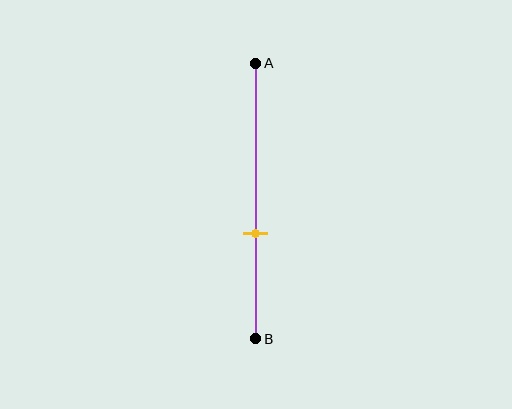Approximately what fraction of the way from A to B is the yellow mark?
The yellow mark is approximately 60% of the way from A to B.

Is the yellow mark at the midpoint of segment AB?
No, the mark is at about 60% from A, not at the 50% midpoint.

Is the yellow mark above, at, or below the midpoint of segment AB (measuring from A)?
The yellow mark is below the midpoint of segment AB.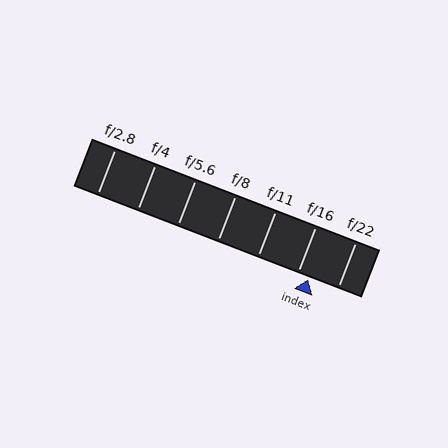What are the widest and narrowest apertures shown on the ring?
The widest aperture shown is f/2.8 and the narrowest is f/22.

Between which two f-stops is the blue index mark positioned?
The index mark is between f/16 and f/22.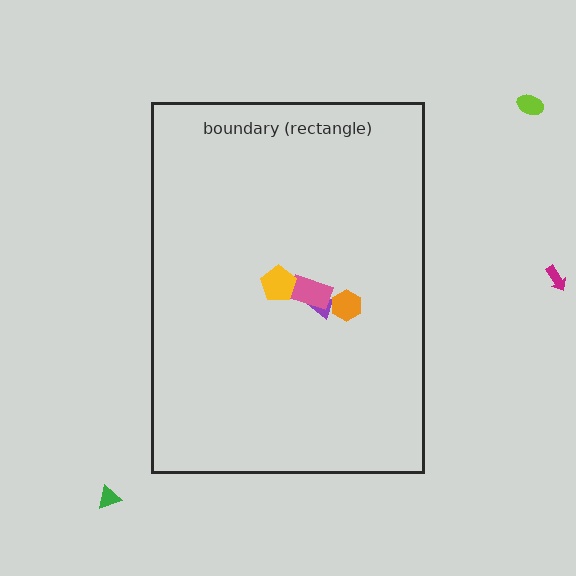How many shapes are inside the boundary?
4 inside, 3 outside.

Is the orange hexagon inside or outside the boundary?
Inside.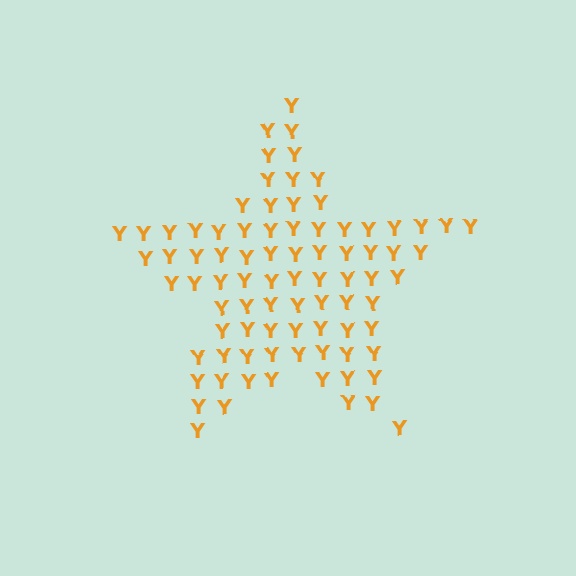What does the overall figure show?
The overall figure shows a star.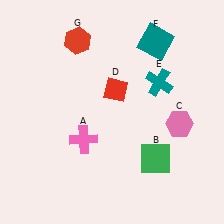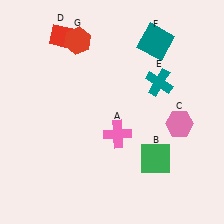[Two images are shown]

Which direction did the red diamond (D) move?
The red diamond (D) moved left.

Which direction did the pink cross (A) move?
The pink cross (A) moved right.